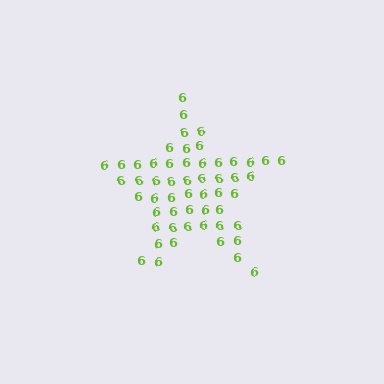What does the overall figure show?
The overall figure shows a star.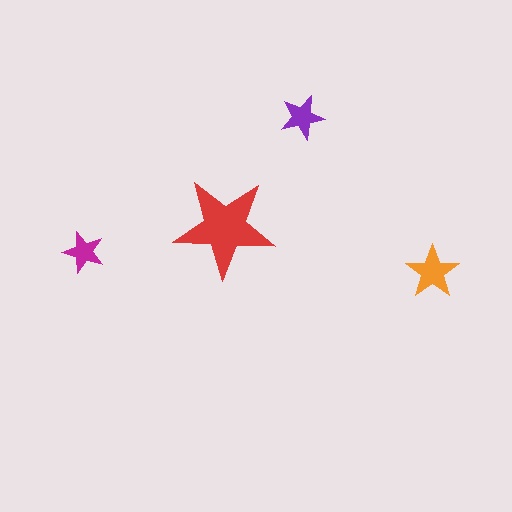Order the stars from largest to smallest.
the red one, the orange one, the purple one, the magenta one.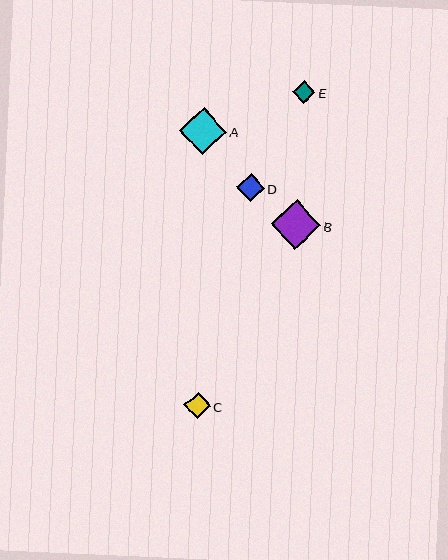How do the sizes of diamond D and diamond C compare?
Diamond D and diamond C are approximately the same size.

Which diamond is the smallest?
Diamond E is the smallest with a size of approximately 23 pixels.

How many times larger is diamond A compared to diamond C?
Diamond A is approximately 1.8 times the size of diamond C.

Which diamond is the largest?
Diamond B is the largest with a size of approximately 50 pixels.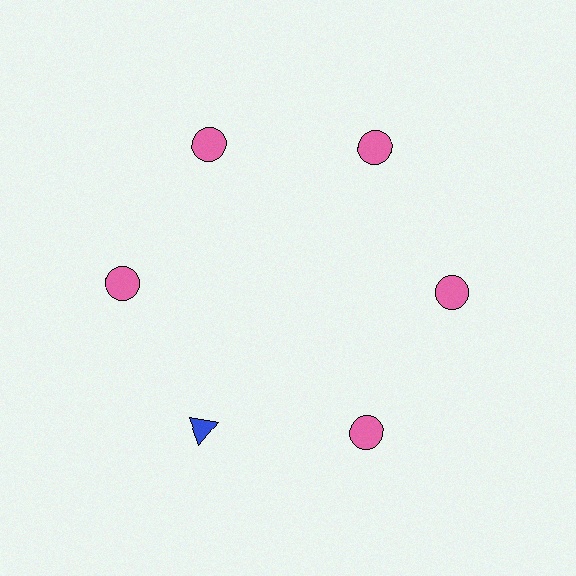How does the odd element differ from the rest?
It differs in both color (blue instead of pink) and shape (triangle instead of circle).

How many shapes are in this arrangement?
There are 6 shapes arranged in a ring pattern.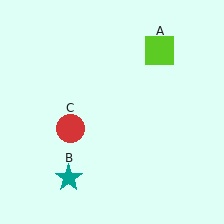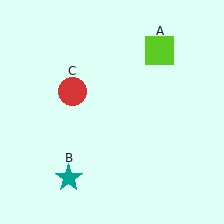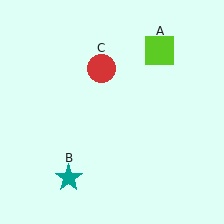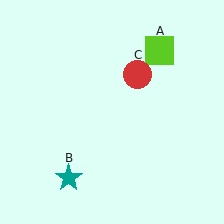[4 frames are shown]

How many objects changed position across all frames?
1 object changed position: red circle (object C).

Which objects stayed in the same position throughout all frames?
Lime square (object A) and teal star (object B) remained stationary.